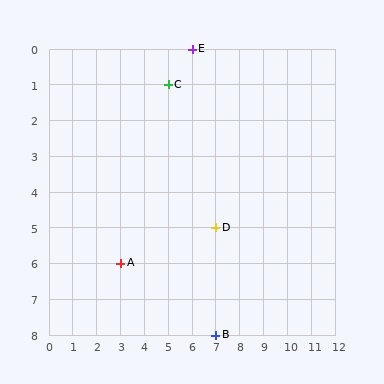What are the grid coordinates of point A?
Point A is at grid coordinates (3, 6).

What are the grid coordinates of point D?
Point D is at grid coordinates (7, 5).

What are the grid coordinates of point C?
Point C is at grid coordinates (5, 1).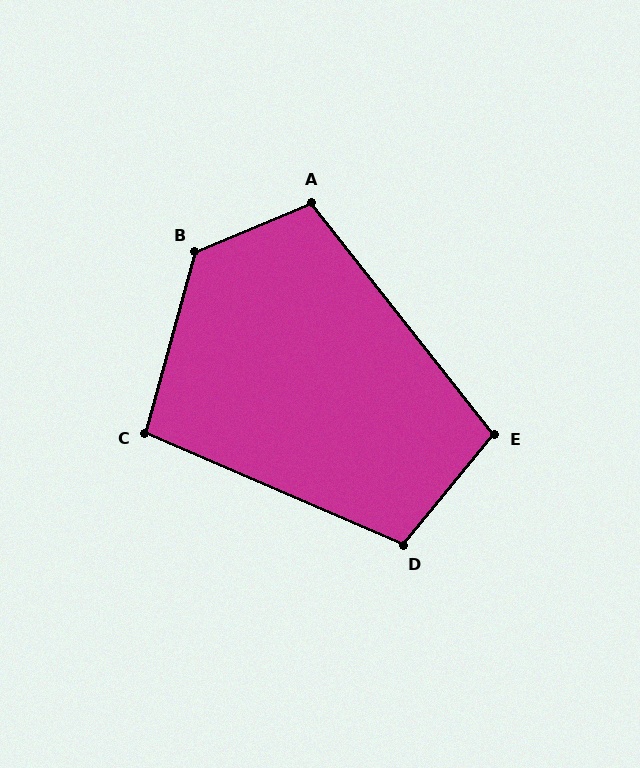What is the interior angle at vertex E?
Approximately 102 degrees (obtuse).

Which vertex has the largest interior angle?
B, at approximately 128 degrees.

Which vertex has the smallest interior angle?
C, at approximately 98 degrees.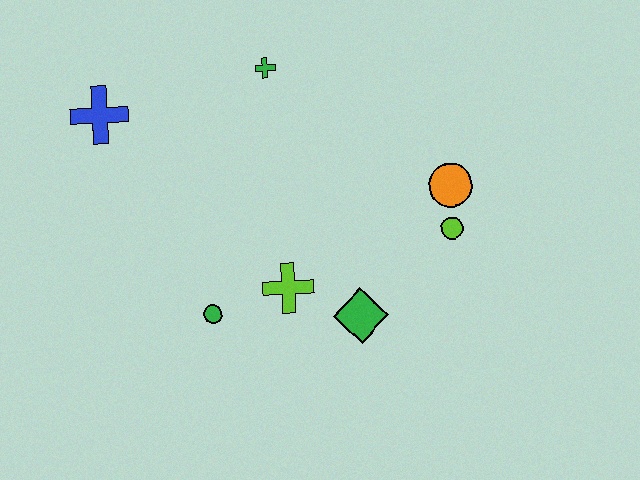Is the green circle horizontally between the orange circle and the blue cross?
Yes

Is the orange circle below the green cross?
Yes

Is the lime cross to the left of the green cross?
No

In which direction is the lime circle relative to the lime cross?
The lime circle is to the right of the lime cross.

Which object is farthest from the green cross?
The green diamond is farthest from the green cross.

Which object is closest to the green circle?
The lime cross is closest to the green circle.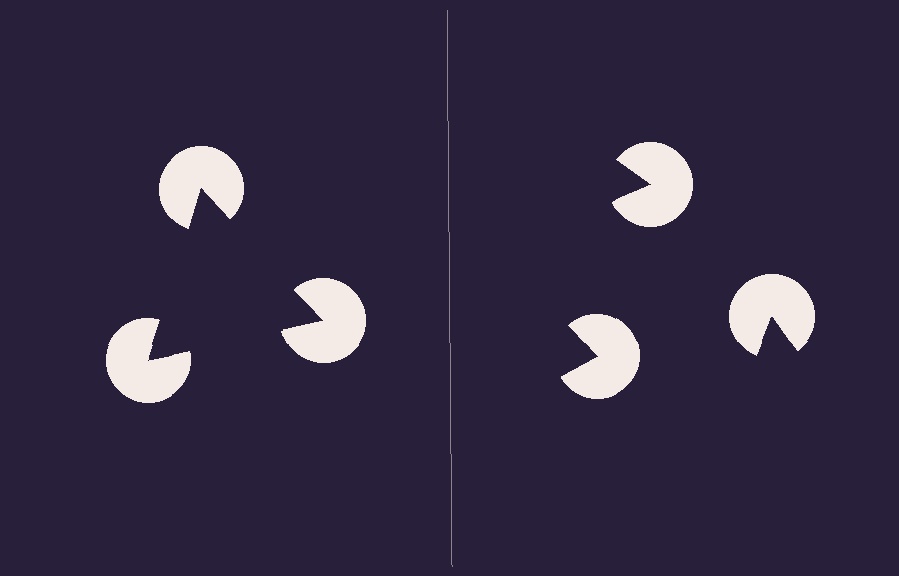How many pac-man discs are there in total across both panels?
6 — 3 on each side.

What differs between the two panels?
The pac-man discs are positioned identically on both sides; only the wedge orientations differ. On the left they align to a triangle; on the right they are misaligned.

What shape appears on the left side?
An illusory triangle.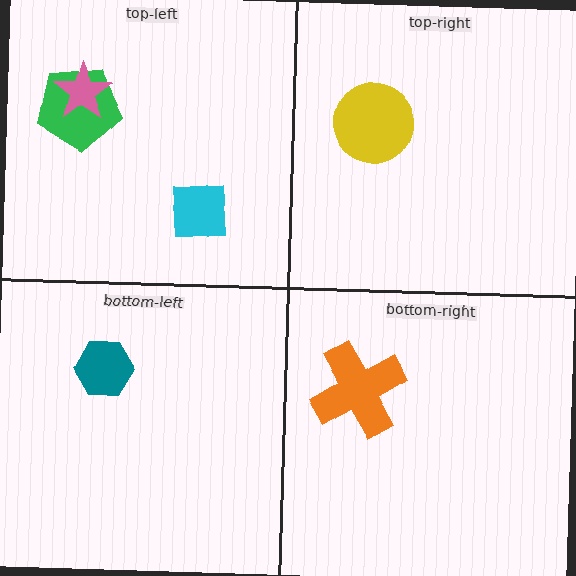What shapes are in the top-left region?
The green pentagon, the cyan square, the pink star.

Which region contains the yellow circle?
The top-right region.